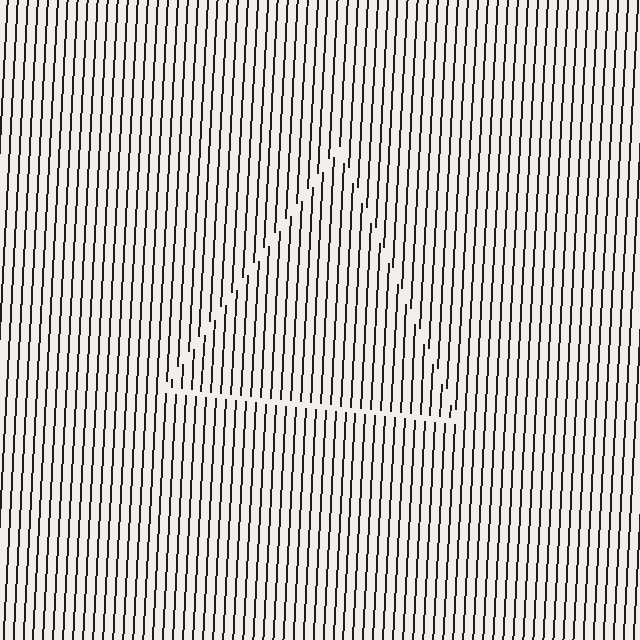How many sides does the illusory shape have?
3 sides — the line-ends trace a triangle.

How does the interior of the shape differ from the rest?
The interior of the shape contains the same grating, shifted by half a period — the contour is defined by the phase discontinuity where line-ends from the inner and outer gratings abut.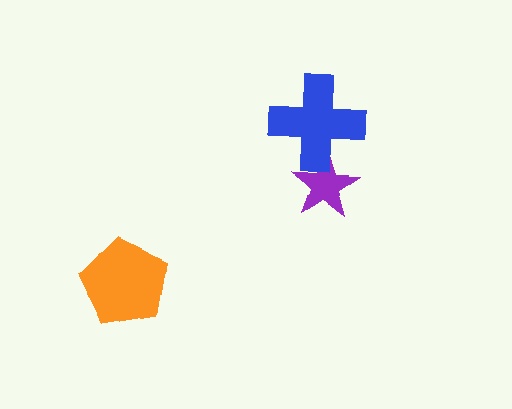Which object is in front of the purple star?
The blue cross is in front of the purple star.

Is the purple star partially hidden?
Yes, it is partially covered by another shape.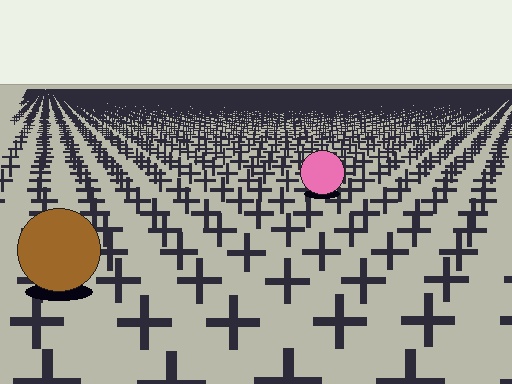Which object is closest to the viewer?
The brown circle is closest. The texture marks near it are larger and more spread out.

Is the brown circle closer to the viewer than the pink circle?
Yes. The brown circle is closer — you can tell from the texture gradient: the ground texture is coarser near it.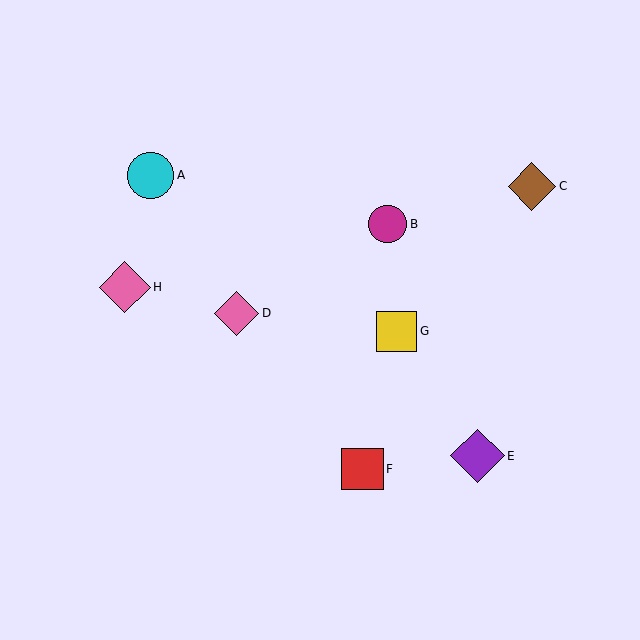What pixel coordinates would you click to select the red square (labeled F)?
Click at (362, 469) to select the red square F.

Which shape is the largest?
The purple diamond (labeled E) is the largest.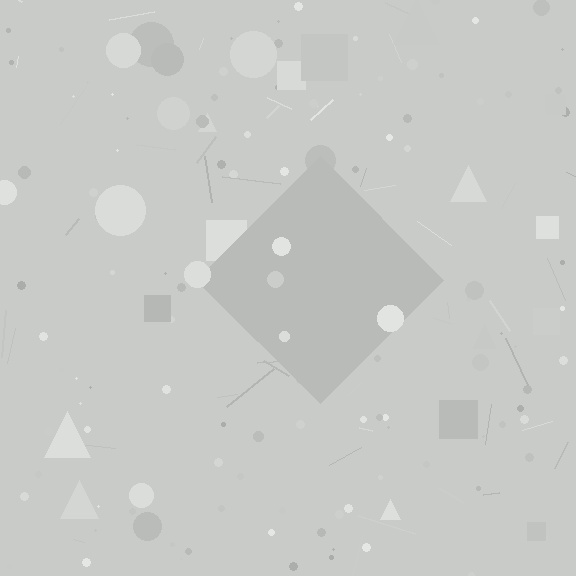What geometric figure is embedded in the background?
A diamond is embedded in the background.